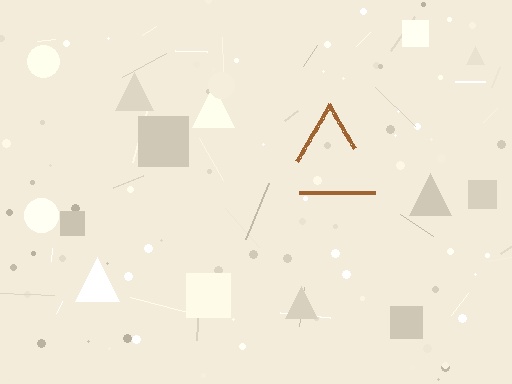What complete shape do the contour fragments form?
The contour fragments form a triangle.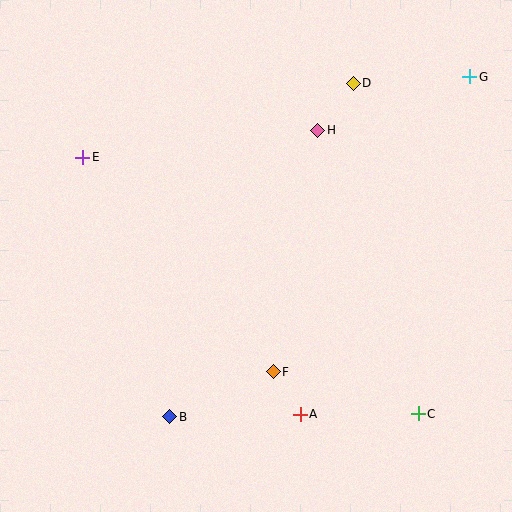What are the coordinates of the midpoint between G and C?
The midpoint between G and C is at (444, 245).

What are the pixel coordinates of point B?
Point B is at (170, 417).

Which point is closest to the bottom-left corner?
Point B is closest to the bottom-left corner.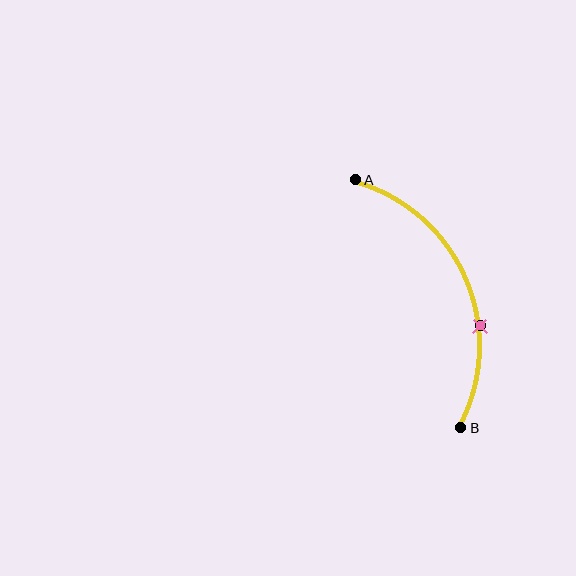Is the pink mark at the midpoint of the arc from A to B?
No. The pink mark lies on the arc but is closer to endpoint B. The arc midpoint would be at the point on the curve equidistant along the arc from both A and B.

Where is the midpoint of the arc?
The arc midpoint is the point on the curve farthest from the straight line joining A and B. It sits to the right of that line.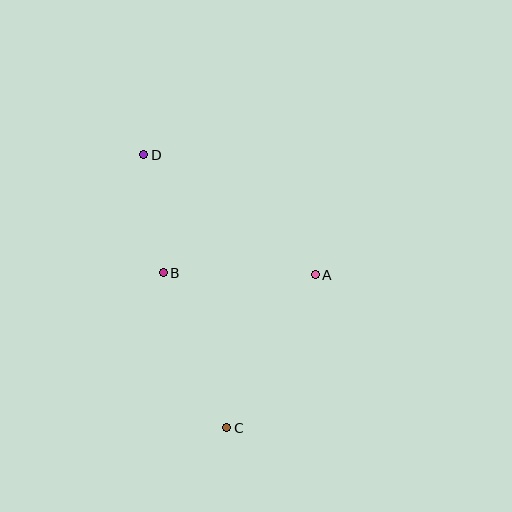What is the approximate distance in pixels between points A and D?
The distance between A and D is approximately 209 pixels.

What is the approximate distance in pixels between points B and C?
The distance between B and C is approximately 168 pixels.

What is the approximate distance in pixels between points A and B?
The distance between A and B is approximately 152 pixels.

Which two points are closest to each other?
Points B and D are closest to each other.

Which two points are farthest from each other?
Points C and D are farthest from each other.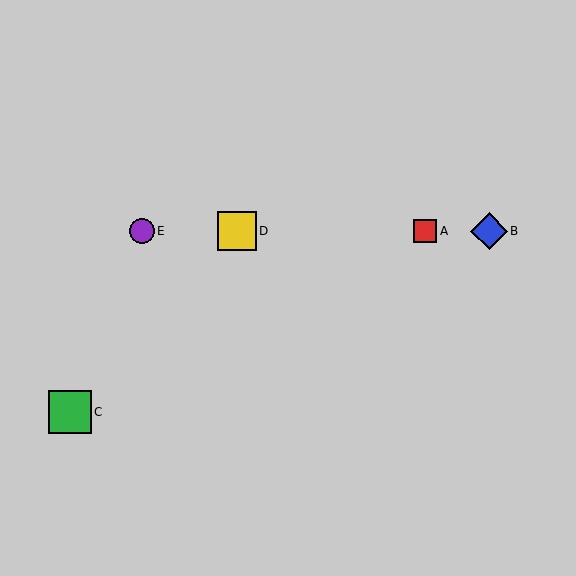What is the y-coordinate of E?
Object E is at y≈231.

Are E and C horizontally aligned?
No, E is at y≈231 and C is at y≈412.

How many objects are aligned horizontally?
4 objects (A, B, D, E) are aligned horizontally.